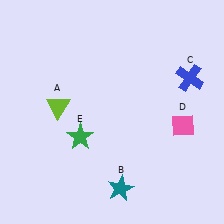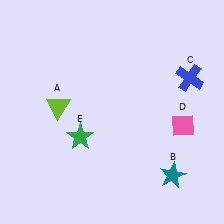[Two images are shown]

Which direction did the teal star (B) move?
The teal star (B) moved right.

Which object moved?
The teal star (B) moved right.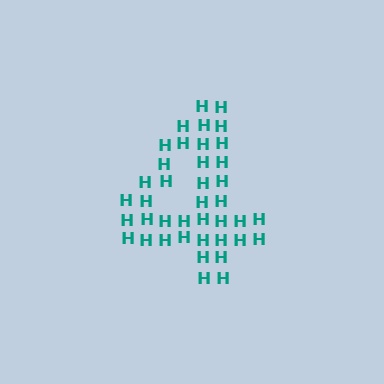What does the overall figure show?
The overall figure shows the digit 4.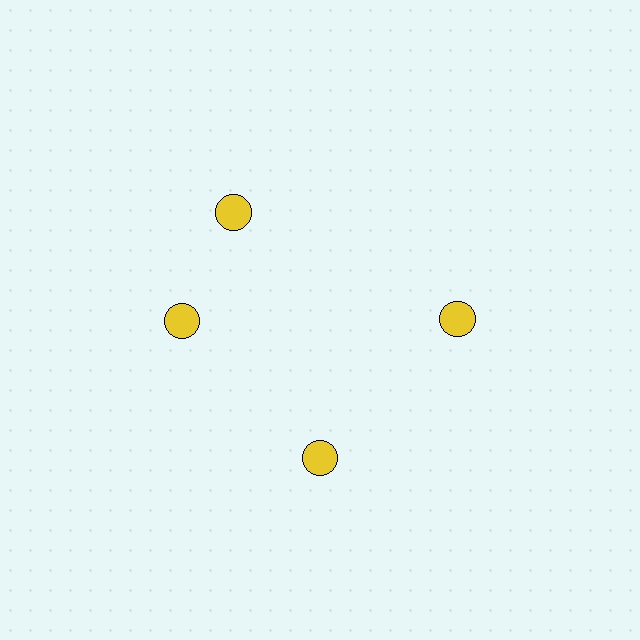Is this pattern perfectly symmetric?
No. The 4 yellow circles are arranged in a ring, but one element near the 12 o'clock position is rotated out of alignment along the ring, breaking the 4-fold rotational symmetry.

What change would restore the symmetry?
The symmetry would be restored by rotating it back into even spacing with its neighbors so that all 4 circles sit at equal angles and equal distance from the center.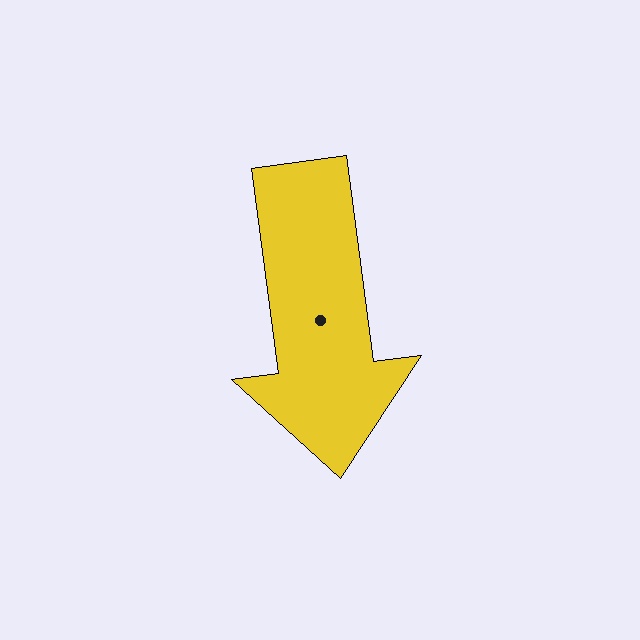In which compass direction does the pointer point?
South.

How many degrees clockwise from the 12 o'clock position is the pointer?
Approximately 173 degrees.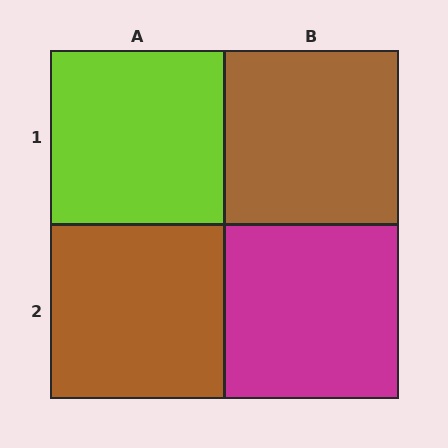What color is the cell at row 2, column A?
Brown.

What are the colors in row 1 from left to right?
Lime, brown.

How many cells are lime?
1 cell is lime.